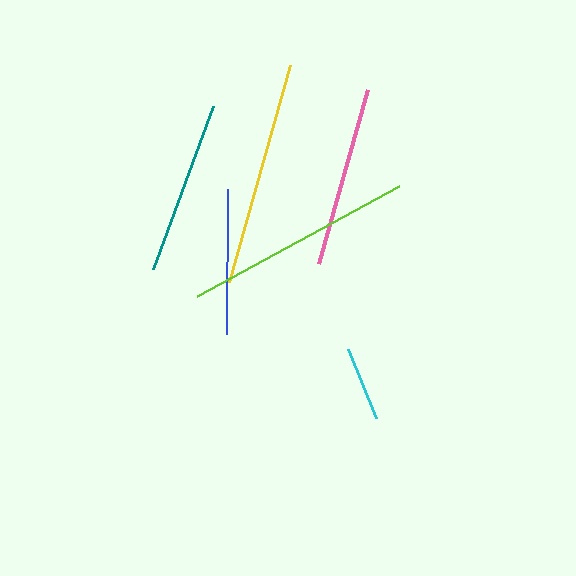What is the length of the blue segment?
The blue segment is approximately 144 pixels long.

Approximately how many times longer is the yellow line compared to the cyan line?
The yellow line is approximately 3.0 times the length of the cyan line.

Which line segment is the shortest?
The cyan line is the shortest at approximately 74 pixels.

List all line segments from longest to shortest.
From longest to shortest: lime, yellow, pink, teal, blue, cyan.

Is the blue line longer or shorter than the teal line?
The teal line is longer than the blue line.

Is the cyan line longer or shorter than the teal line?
The teal line is longer than the cyan line.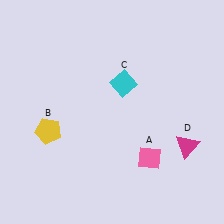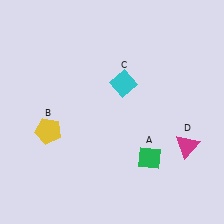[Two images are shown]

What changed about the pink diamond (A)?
In Image 1, A is pink. In Image 2, it changed to green.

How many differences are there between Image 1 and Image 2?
There is 1 difference between the two images.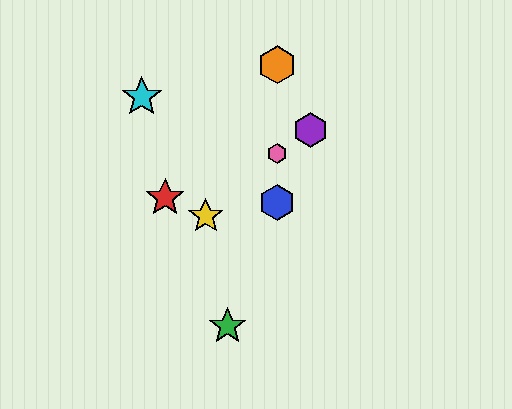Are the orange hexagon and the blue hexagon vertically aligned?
Yes, both are at x≈277.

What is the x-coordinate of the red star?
The red star is at x≈165.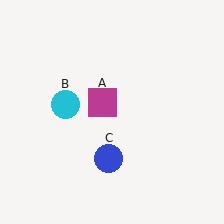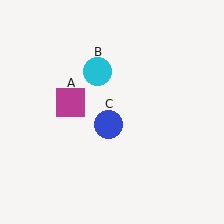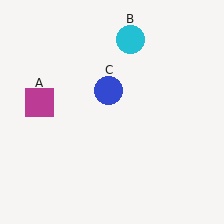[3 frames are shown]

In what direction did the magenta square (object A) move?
The magenta square (object A) moved left.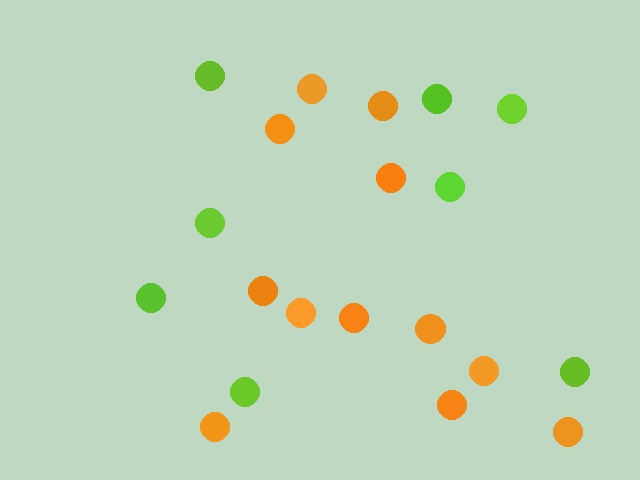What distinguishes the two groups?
There are 2 groups: one group of lime circles (8) and one group of orange circles (12).